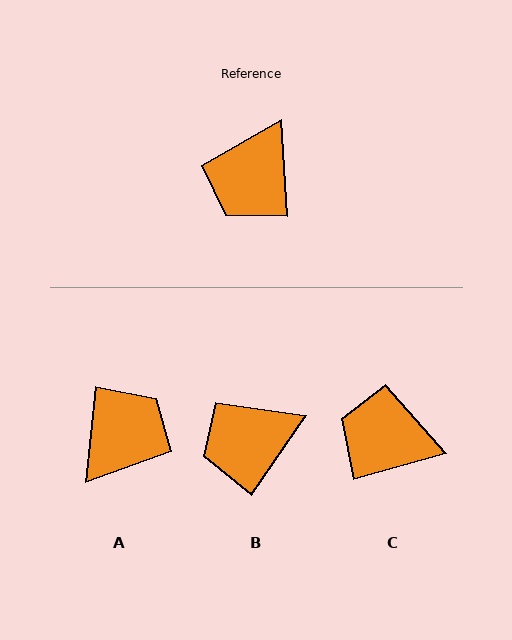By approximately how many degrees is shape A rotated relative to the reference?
Approximately 170 degrees counter-clockwise.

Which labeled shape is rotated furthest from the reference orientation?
A, about 170 degrees away.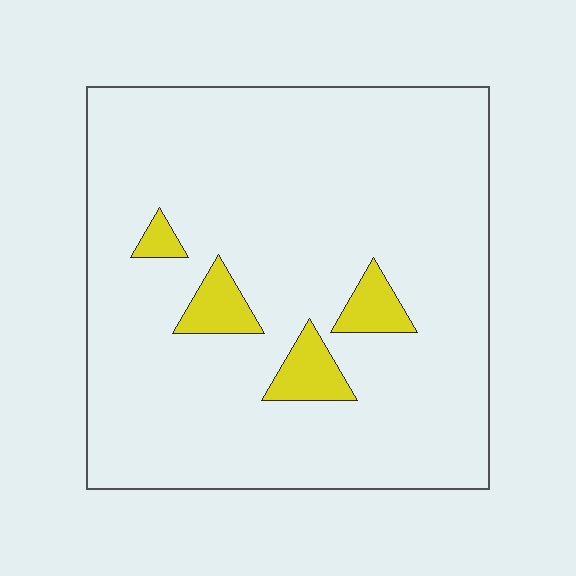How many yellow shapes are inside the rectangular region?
4.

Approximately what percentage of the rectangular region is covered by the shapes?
Approximately 10%.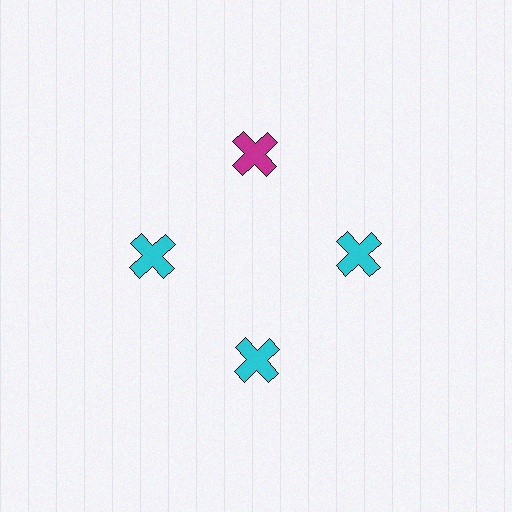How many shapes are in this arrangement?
There are 4 shapes arranged in a ring pattern.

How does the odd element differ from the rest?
It has a different color: magenta instead of cyan.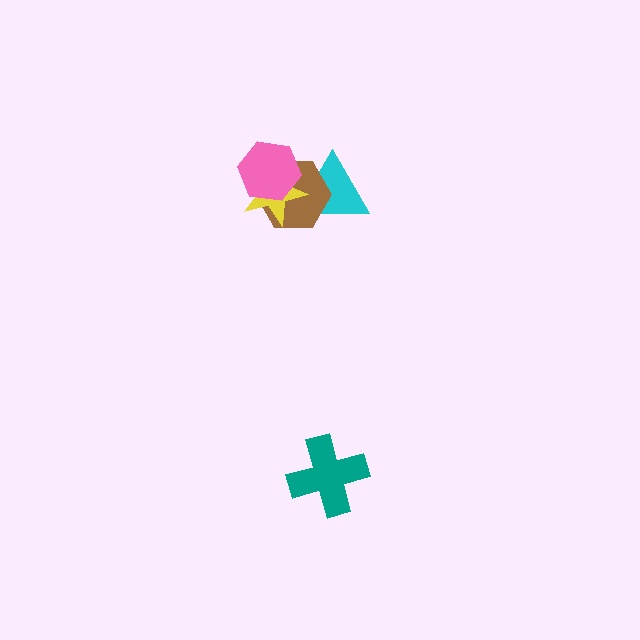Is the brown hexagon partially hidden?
Yes, it is partially covered by another shape.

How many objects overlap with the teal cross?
0 objects overlap with the teal cross.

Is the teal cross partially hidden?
No, no other shape covers it.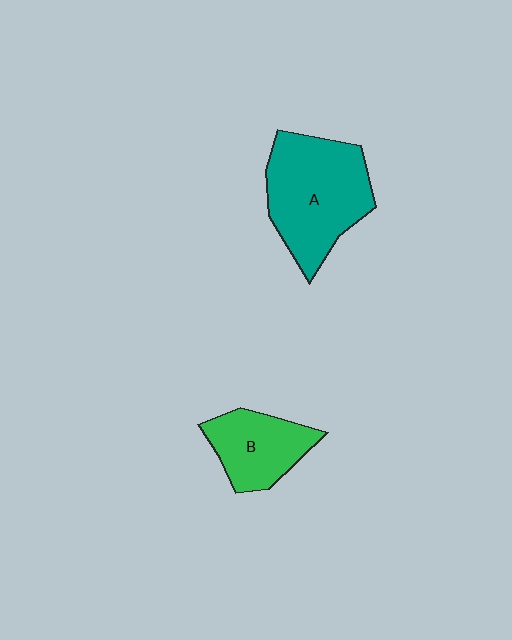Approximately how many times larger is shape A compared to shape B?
Approximately 1.7 times.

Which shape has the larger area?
Shape A (teal).